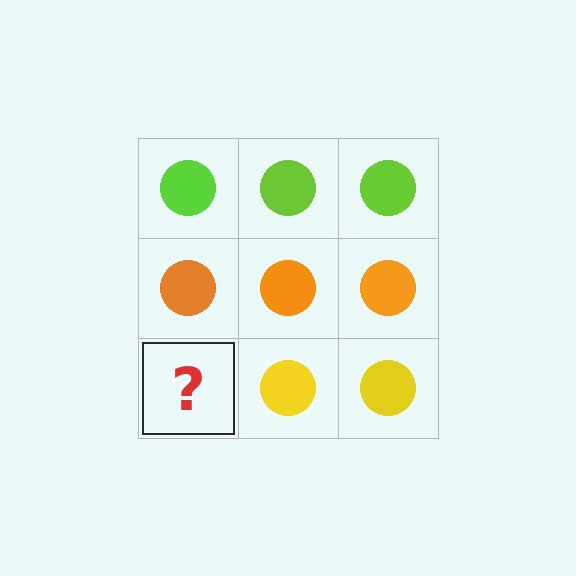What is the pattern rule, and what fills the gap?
The rule is that each row has a consistent color. The gap should be filled with a yellow circle.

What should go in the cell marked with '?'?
The missing cell should contain a yellow circle.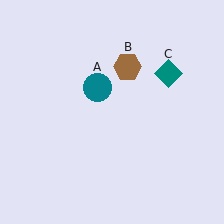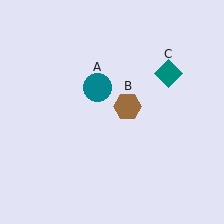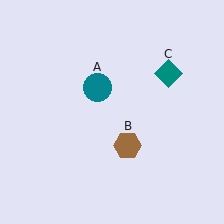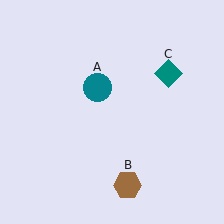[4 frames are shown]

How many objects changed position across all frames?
1 object changed position: brown hexagon (object B).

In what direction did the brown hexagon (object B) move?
The brown hexagon (object B) moved down.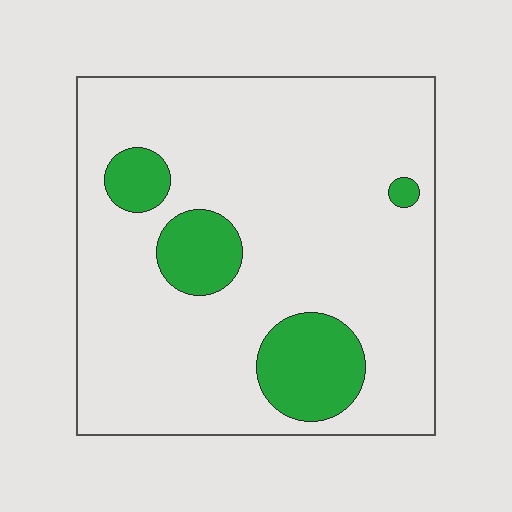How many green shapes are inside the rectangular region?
4.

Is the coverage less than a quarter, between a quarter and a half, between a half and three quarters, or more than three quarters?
Less than a quarter.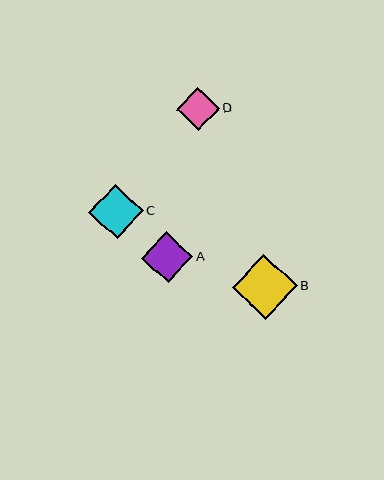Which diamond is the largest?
Diamond B is the largest with a size of approximately 65 pixels.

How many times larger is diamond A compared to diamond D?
Diamond A is approximately 1.2 times the size of diamond D.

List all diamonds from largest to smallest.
From largest to smallest: B, C, A, D.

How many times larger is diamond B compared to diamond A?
Diamond B is approximately 1.3 times the size of diamond A.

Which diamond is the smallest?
Diamond D is the smallest with a size of approximately 43 pixels.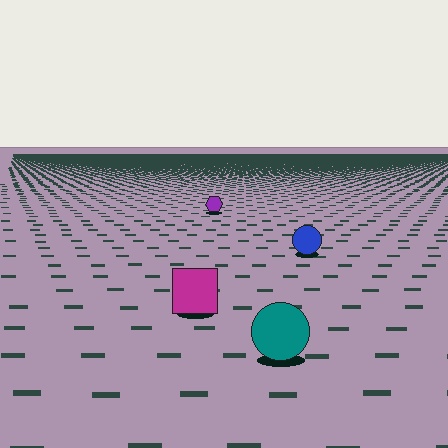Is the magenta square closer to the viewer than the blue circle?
Yes. The magenta square is closer — you can tell from the texture gradient: the ground texture is coarser near it.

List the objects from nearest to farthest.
From nearest to farthest: the teal circle, the magenta square, the blue circle, the purple hexagon.